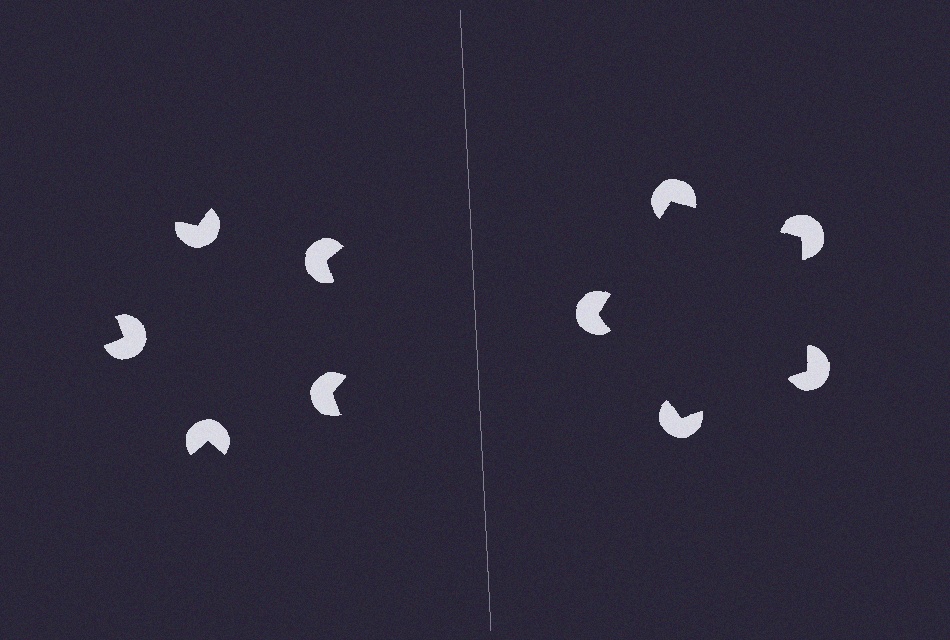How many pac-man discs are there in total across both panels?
10 — 5 on each side.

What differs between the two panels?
The pac-man discs are positioned identically on both sides; only the wedge orientations differ. On the right they align to a pentagon; on the left they are misaligned.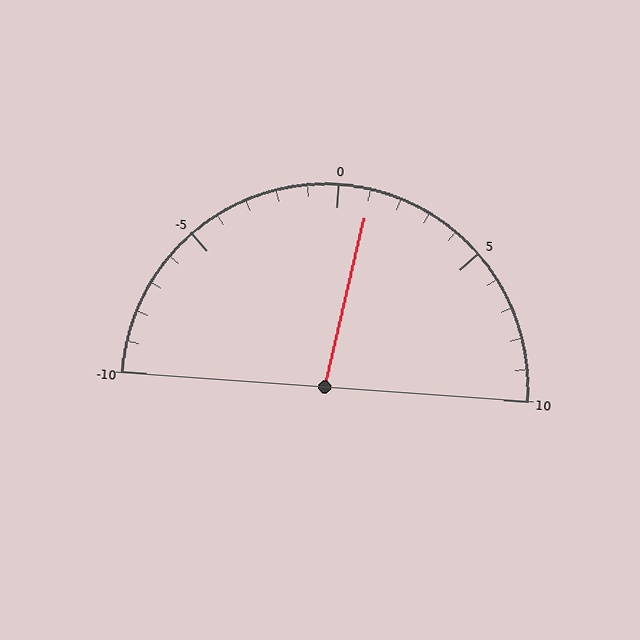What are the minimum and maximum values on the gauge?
The gauge ranges from -10 to 10.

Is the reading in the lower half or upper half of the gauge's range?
The reading is in the upper half of the range (-10 to 10).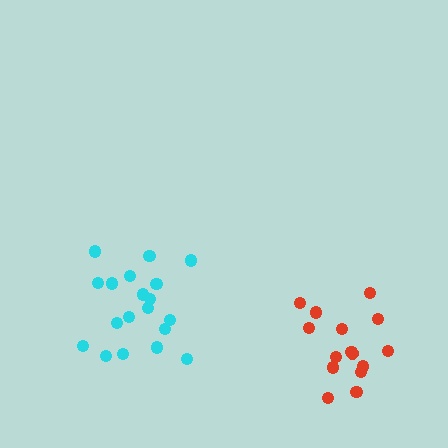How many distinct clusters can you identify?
There are 2 distinct clusters.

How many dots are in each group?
Group 1: 15 dots, Group 2: 20 dots (35 total).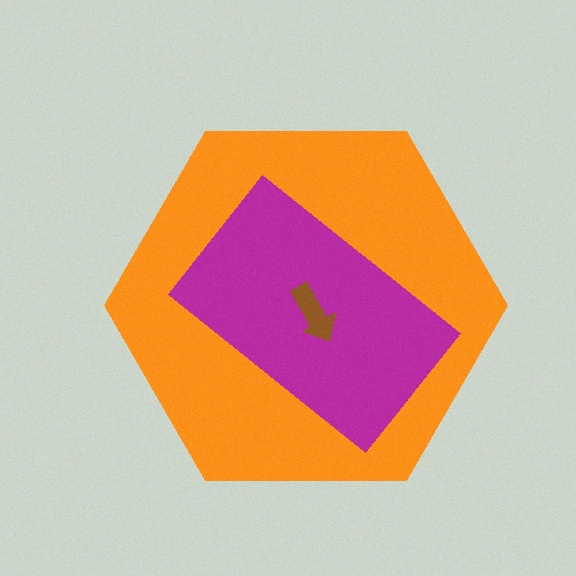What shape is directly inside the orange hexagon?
The magenta rectangle.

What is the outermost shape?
The orange hexagon.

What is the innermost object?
The brown arrow.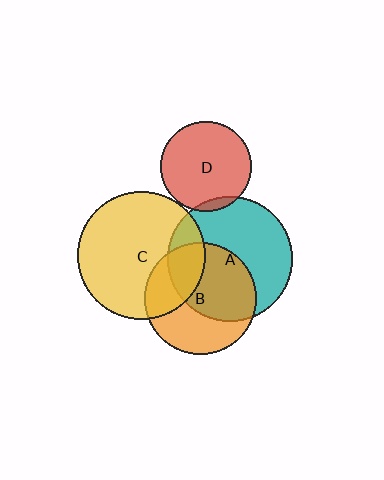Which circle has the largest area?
Circle C (yellow).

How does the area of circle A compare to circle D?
Approximately 1.9 times.